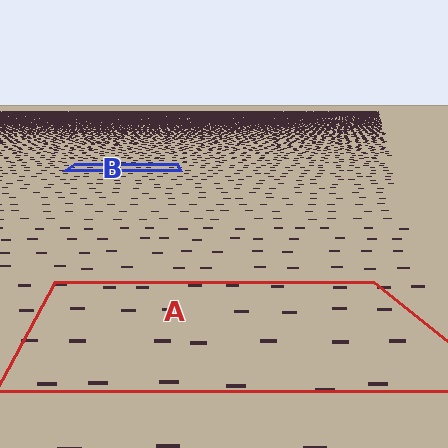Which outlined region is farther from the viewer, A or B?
Region B is farther from the viewer — the texture elements inside it appear smaller and more densely packed.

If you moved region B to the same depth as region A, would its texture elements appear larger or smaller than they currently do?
They would appear larger. At a closer depth, the same texture elements are projected at a bigger on-screen size.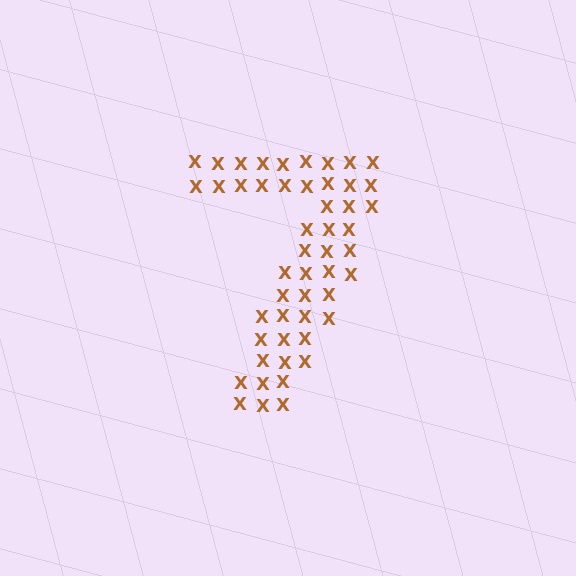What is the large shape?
The large shape is the digit 7.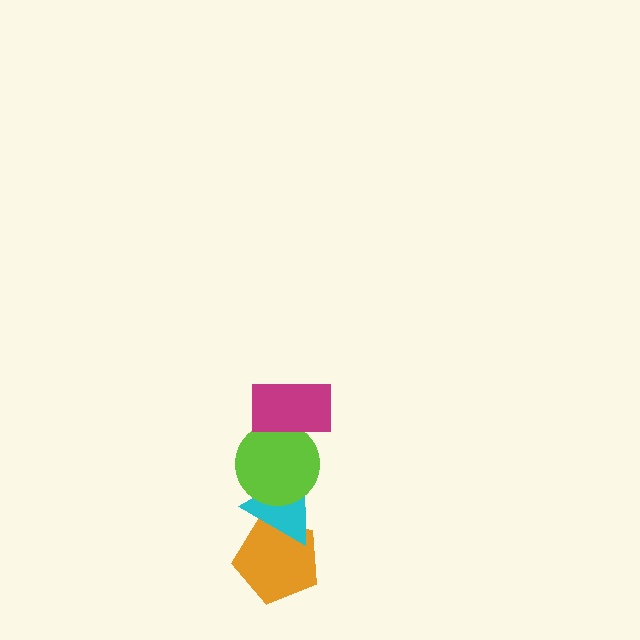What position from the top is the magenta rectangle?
The magenta rectangle is 1st from the top.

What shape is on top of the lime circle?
The magenta rectangle is on top of the lime circle.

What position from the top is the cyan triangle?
The cyan triangle is 3rd from the top.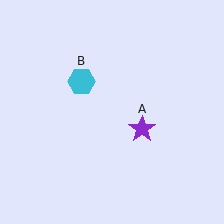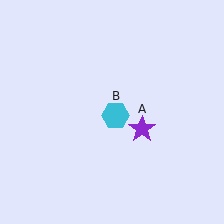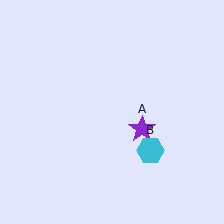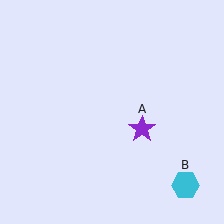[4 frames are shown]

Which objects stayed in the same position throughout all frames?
Purple star (object A) remained stationary.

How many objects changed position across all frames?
1 object changed position: cyan hexagon (object B).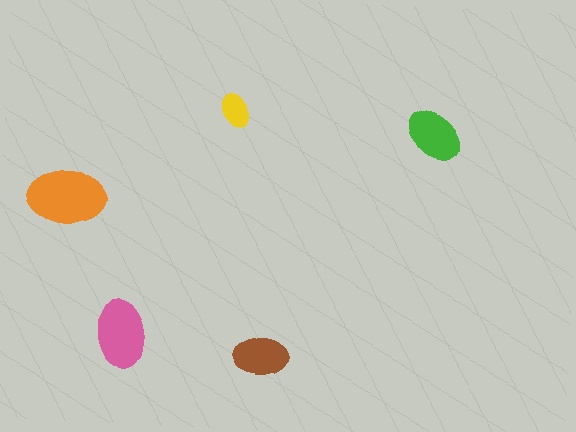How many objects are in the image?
There are 5 objects in the image.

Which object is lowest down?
The brown ellipse is bottommost.